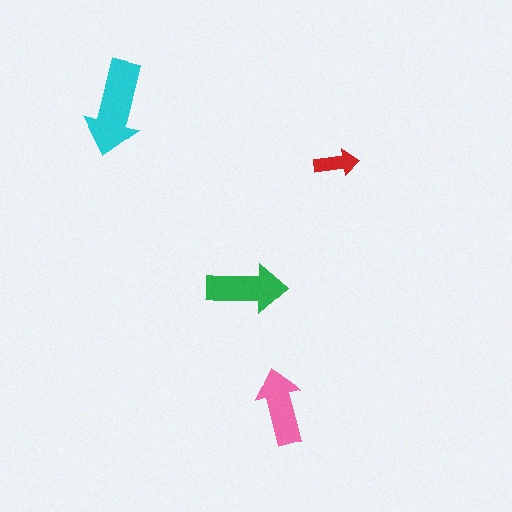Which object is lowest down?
The pink arrow is bottommost.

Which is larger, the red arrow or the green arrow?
The green one.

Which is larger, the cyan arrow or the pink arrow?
The cyan one.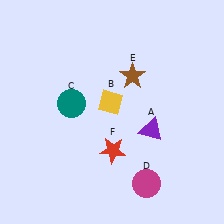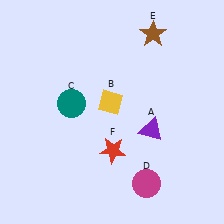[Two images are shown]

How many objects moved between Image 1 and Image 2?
1 object moved between the two images.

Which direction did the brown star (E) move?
The brown star (E) moved up.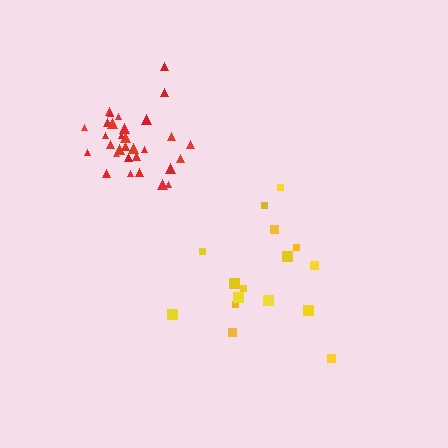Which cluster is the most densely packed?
Red.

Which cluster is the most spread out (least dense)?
Yellow.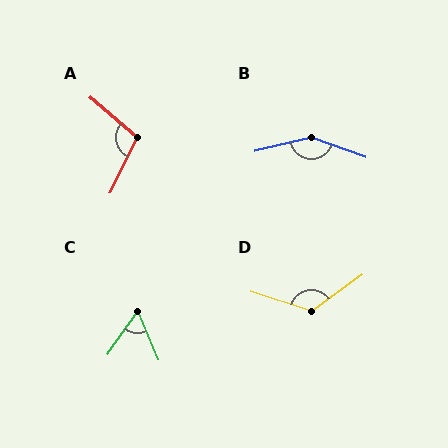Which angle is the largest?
B, at approximately 146 degrees.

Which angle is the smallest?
C, at approximately 58 degrees.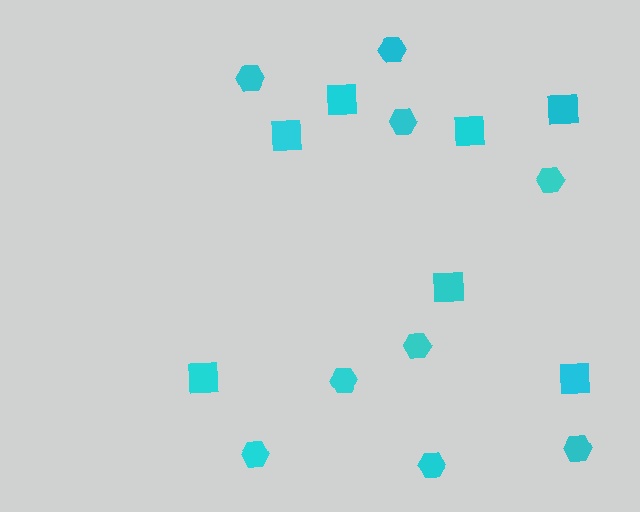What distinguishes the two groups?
There are 2 groups: one group of squares (7) and one group of hexagons (9).